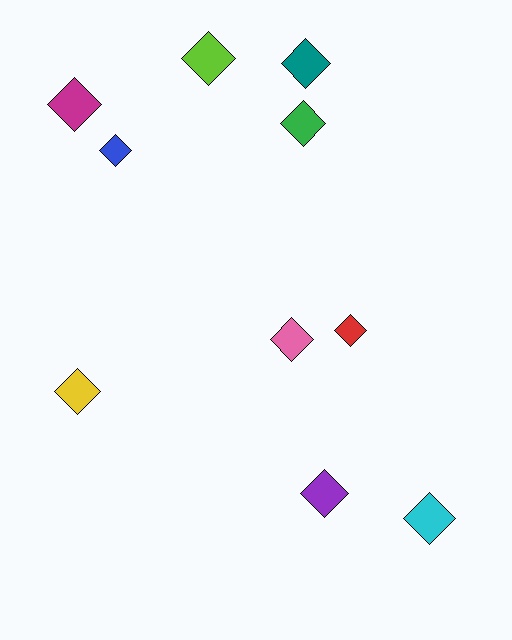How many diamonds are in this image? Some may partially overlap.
There are 10 diamonds.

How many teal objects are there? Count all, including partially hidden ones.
There is 1 teal object.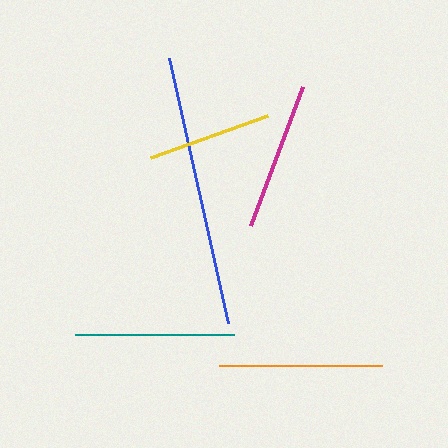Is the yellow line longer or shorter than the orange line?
The orange line is longer than the yellow line.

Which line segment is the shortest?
The yellow line is the shortest at approximately 125 pixels.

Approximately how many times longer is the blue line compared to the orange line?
The blue line is approximately 1.7 times the length of the orange line.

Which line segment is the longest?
The blue line is the longest at approximately 272 pixels.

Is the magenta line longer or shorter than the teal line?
The teal line is longer than the magenta line.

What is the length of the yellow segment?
The yellow segment is approximately 125 pixels long.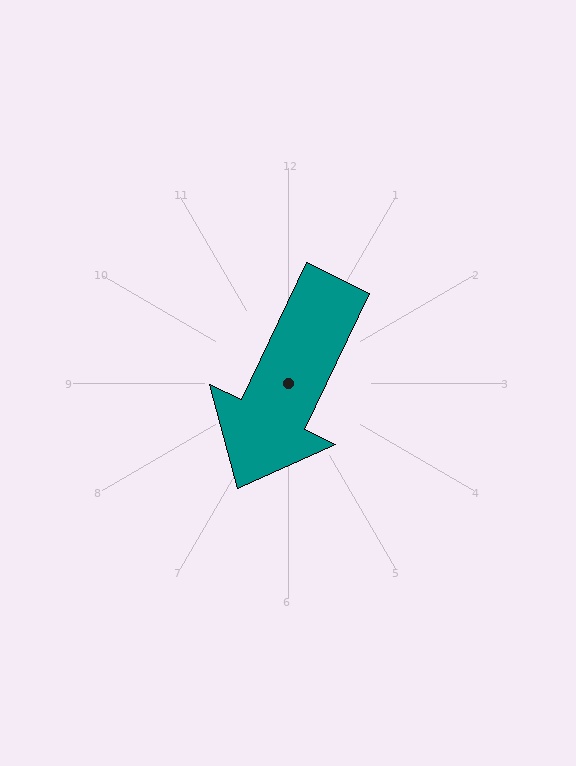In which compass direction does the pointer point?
Southwest.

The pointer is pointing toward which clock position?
Roughly 7 o'clock.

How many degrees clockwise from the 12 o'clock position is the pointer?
Approximately 206 degrees.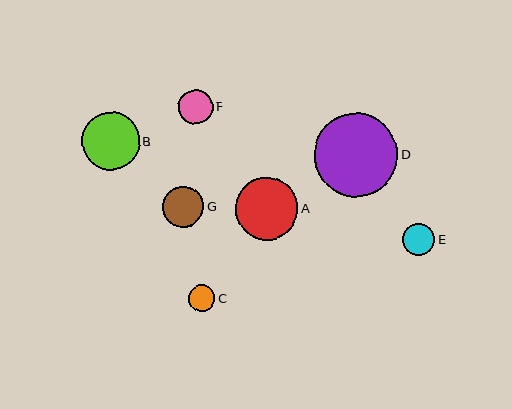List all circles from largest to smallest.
From largest to smallest: D, A, B, G, F, E, C.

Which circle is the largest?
Circle D is the largest with a size of approximately 83 pixels.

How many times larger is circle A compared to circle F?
Circle A is approximately 1.8 times the size of circle F.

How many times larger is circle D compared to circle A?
Circle D is approximately 1.3 times the size of circle A.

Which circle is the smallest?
Circle C is the smallest with a size of approximately 27 pixels.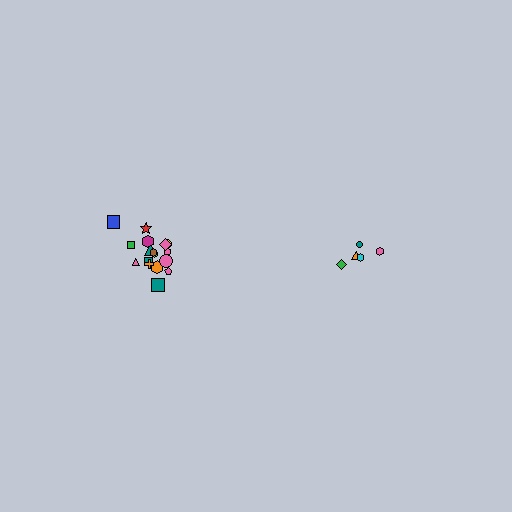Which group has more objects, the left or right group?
The left group.